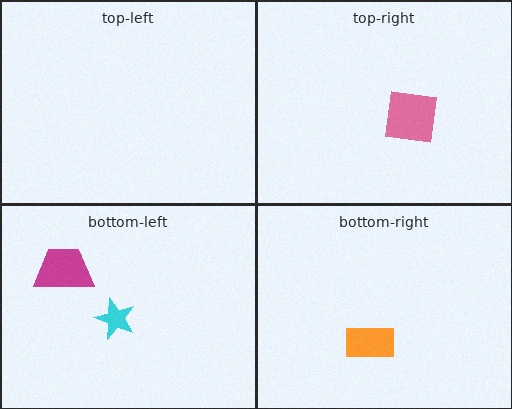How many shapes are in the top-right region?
1.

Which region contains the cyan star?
The bottom-left region.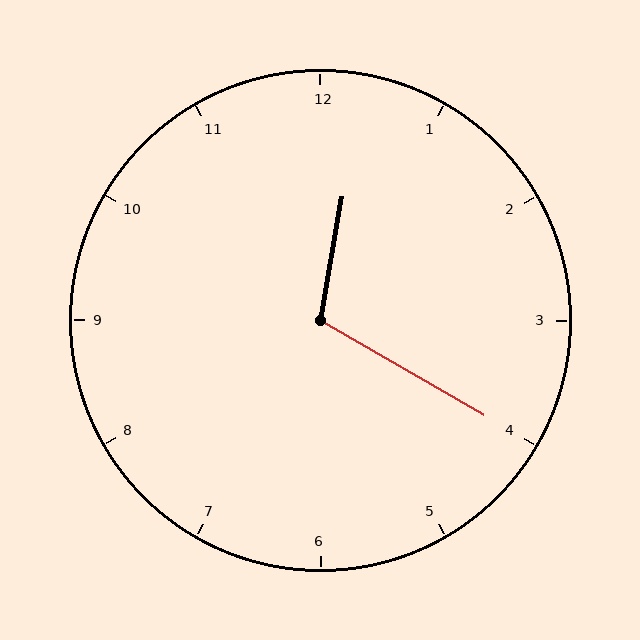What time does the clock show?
12:20.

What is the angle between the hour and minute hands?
Approximately 110 degrees.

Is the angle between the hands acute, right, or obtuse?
It is obtuse.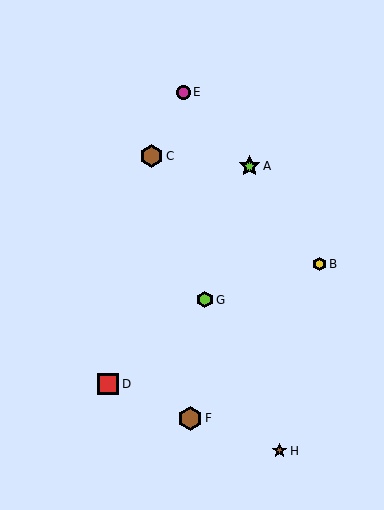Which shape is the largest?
The brown hexagon (labeled F) is the largest.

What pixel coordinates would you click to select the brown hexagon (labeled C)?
Click at (152, 156) to select the brown hexagon C.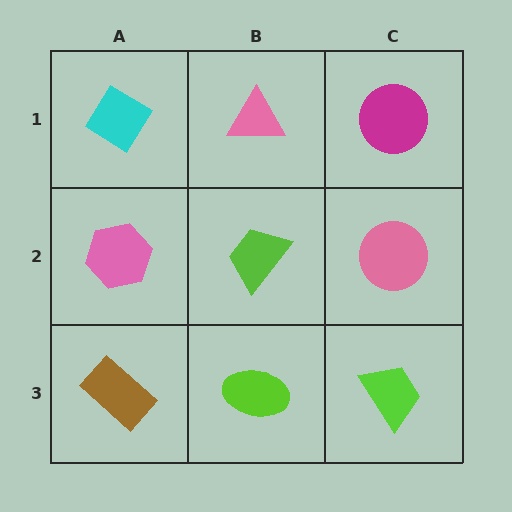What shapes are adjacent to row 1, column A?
A pink hexagon (row 2, column A), a pink triangle (row 1, column B).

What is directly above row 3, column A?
A pink hexagon.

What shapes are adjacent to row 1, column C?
A pink circle (row 2, column C), a pink triangle (row 1, column B).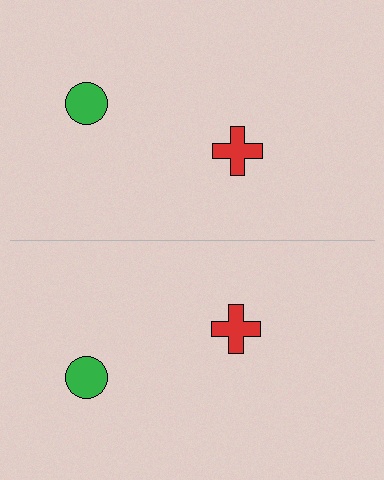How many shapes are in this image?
There are 4 shapes in this image.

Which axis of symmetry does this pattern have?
The pattern has a horizontal axis of symmetry running through the center of the image.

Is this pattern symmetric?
Yes, this pattern has bilateral (reflection) symmetry.